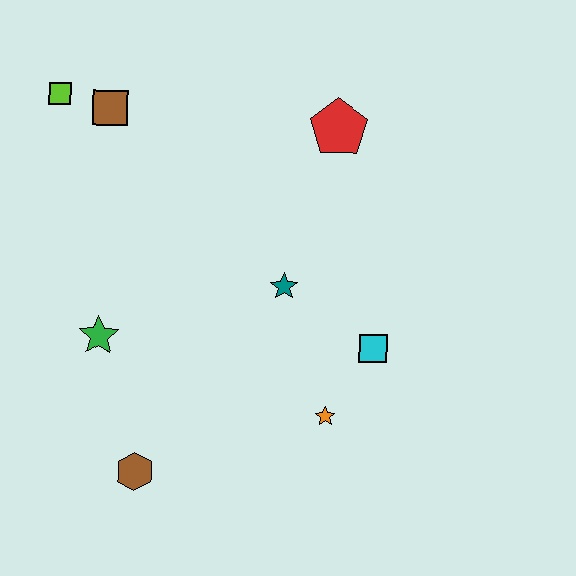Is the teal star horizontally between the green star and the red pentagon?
Yes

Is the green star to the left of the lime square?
No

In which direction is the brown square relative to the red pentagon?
The brown square is to the left of the red pentagon.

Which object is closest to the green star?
The brown hexagon is closest to the green star.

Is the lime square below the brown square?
No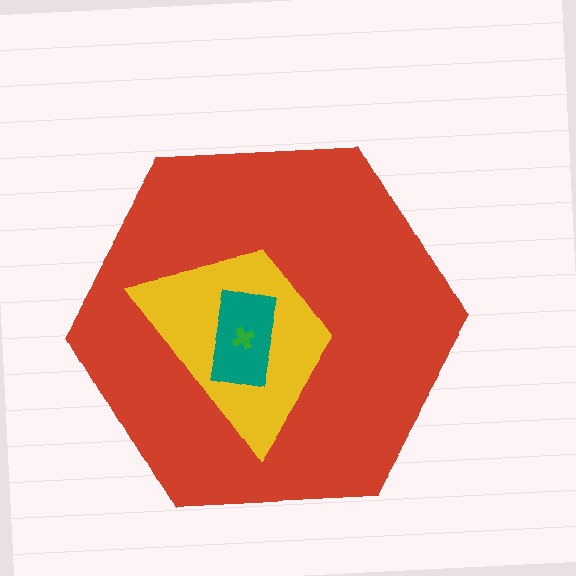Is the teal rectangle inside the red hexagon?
Yes.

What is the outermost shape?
The red hexagon.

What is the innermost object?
The green cross.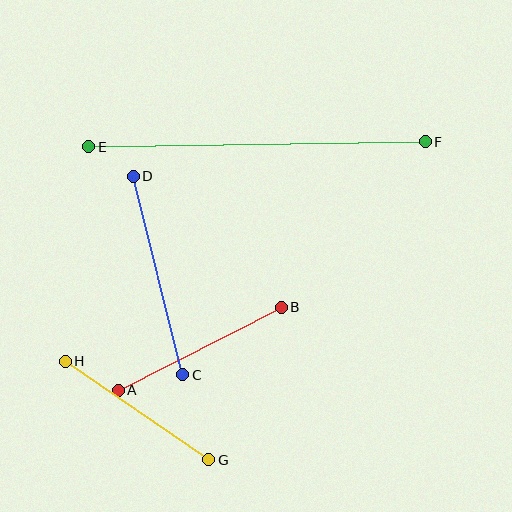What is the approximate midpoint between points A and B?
The midpoint is at approximately (200, 349) pixels.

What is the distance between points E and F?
The distance is approximately 336 pixels.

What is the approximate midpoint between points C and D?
The midpoint is at approximately (158, 275) pixels.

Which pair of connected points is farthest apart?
Points E and F are farthest apart.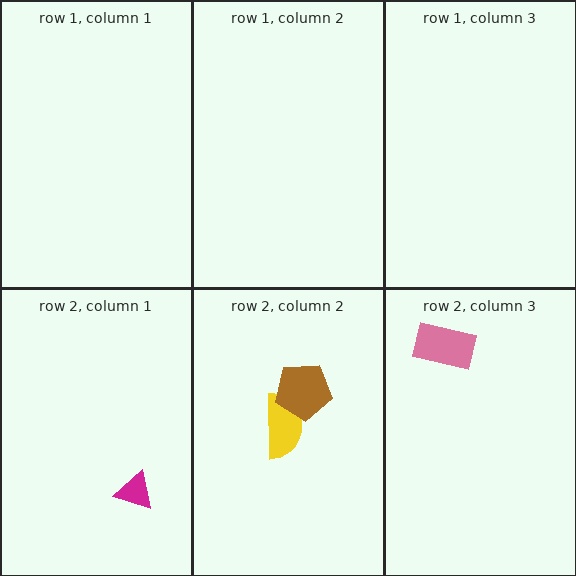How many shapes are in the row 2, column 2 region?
2.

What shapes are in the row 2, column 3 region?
The pink rectangle.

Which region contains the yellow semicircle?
The row 2, column 2 region.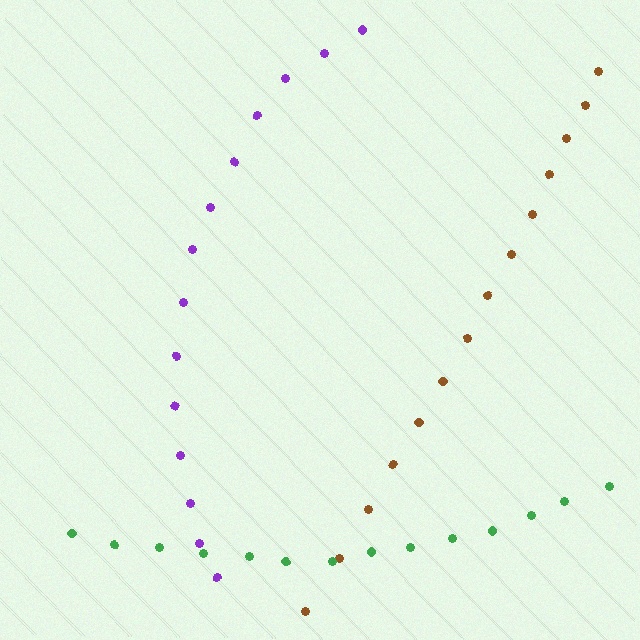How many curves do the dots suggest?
There are 3 distinct paths.